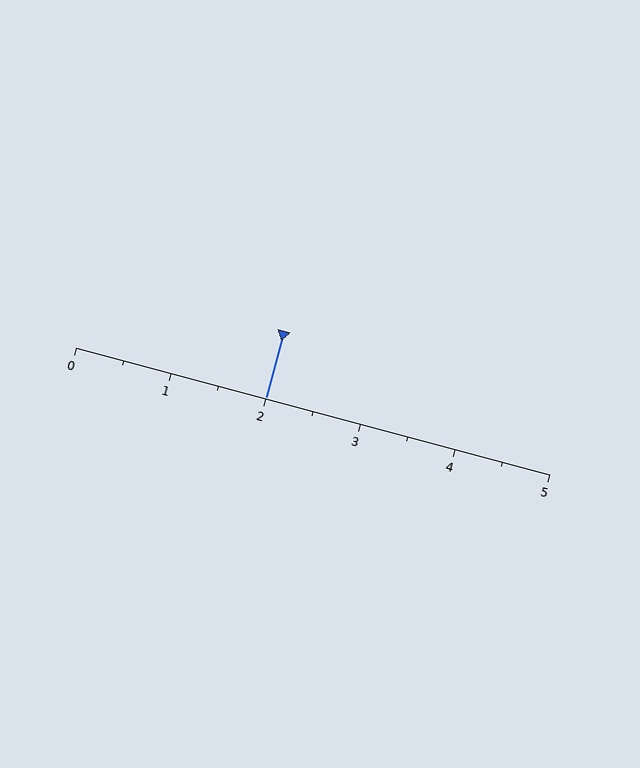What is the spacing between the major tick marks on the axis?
The major ticks are spaced 1 apart.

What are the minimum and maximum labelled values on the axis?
The axis runs from 0 to 5.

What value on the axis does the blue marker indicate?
The marker indicates approximately 2.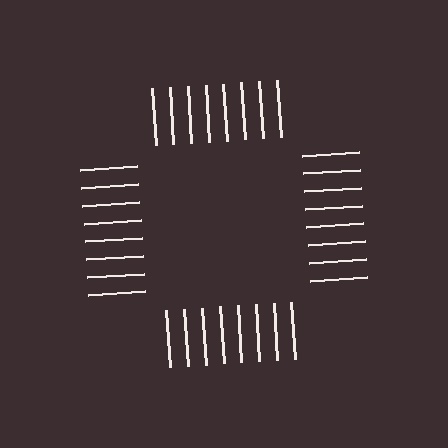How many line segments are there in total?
32 — 8 along each of the 4 edges.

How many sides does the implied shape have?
4 sides — the line-ends trace a square.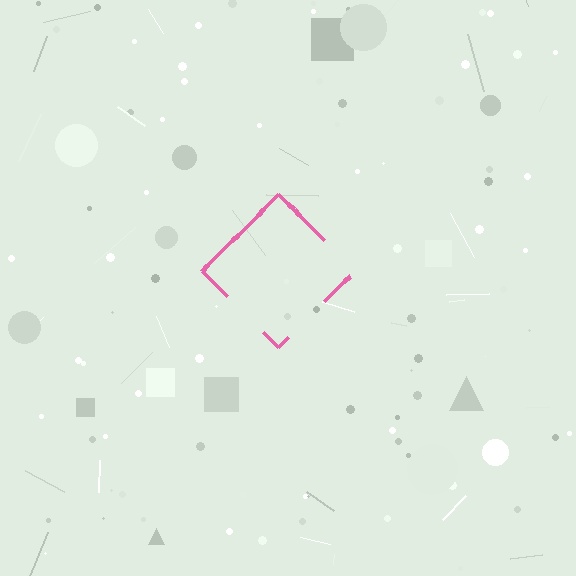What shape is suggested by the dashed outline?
The dashed outline suggests a diamond.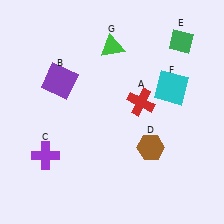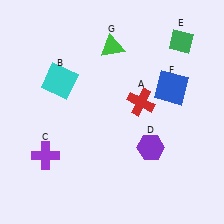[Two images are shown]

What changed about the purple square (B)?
In Image 1, B is purple. In Image 2, it changed to cyan.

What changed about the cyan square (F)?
In Image 1, F is cyan. In Image 2, it changed to blue.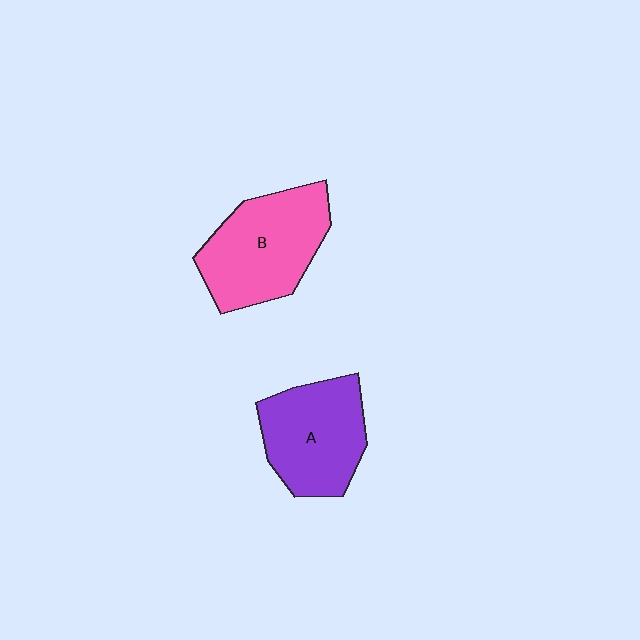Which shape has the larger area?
Shape B (pink).